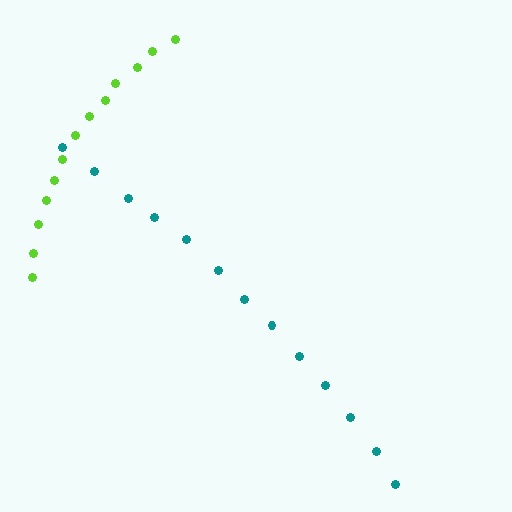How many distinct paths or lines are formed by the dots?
There are 2 distinct paths.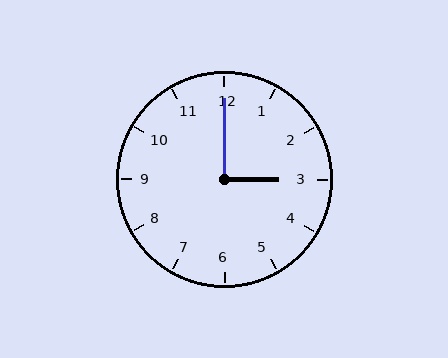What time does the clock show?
3:00.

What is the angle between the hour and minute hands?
Approximately 90 degrees.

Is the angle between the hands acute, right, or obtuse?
It is right.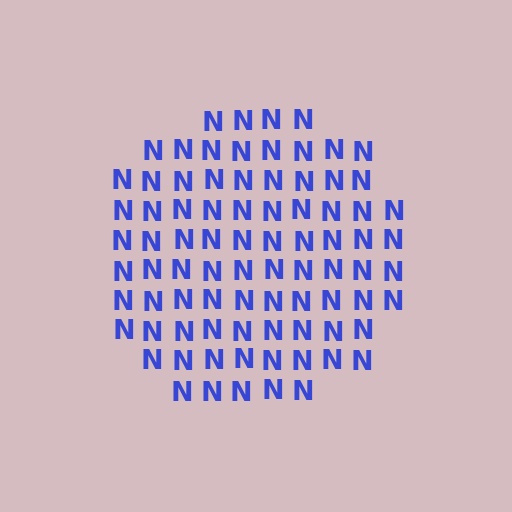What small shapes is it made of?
It is made of small letter N's.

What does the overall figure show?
The overall figure shows a circle.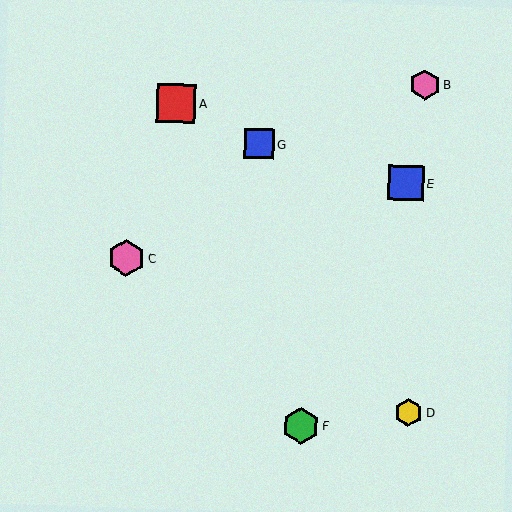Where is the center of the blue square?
The center of the blue square is at (259, 144).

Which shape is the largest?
The red square (labeled A) is the largest.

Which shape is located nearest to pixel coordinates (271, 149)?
The blue square (labeled G) at (259, 144) is nearest to that location.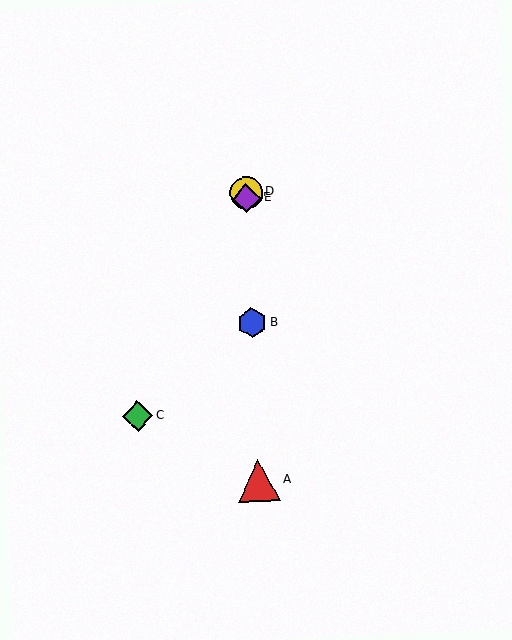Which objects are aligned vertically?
Objects A, B, D, E are aligned vertically.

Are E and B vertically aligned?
Yes, both are at x≈246.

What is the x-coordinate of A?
Object A is at x≈259.